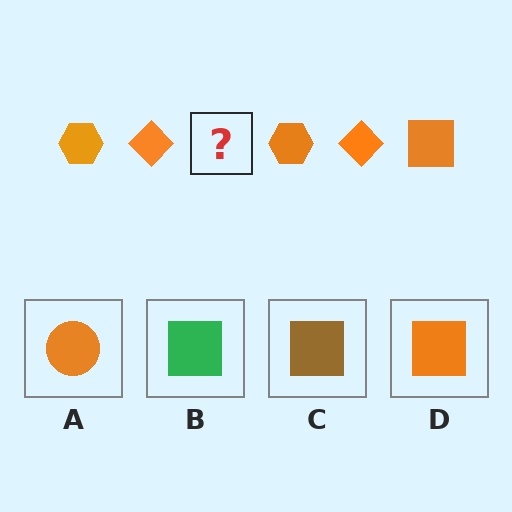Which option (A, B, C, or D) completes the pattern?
D.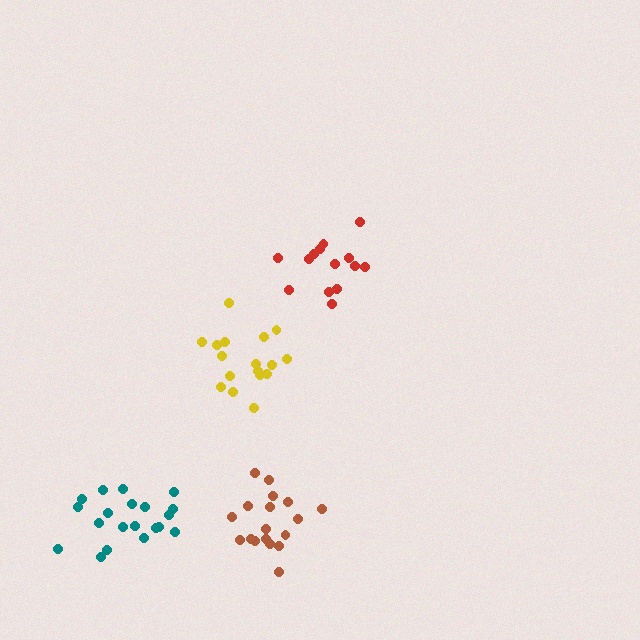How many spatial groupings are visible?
There are 4 spatial groupings.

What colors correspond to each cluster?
The clusters are colored: teal, yellow, brown, red.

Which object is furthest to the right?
The red cluster is rightmost.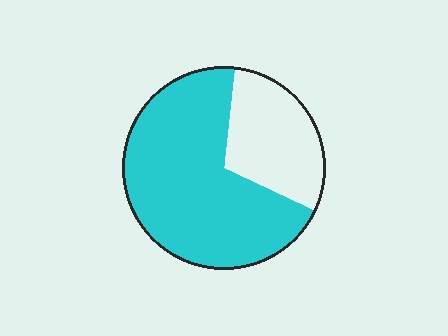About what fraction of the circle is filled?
About two thirds (2/3).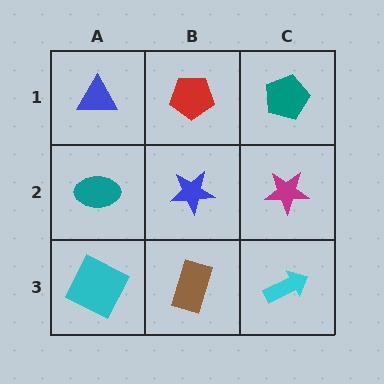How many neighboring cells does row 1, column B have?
3.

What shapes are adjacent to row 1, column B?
A blue star (row 2, column B), a blue triangle (row 1, column A), a teal pentagon (row 1, column C).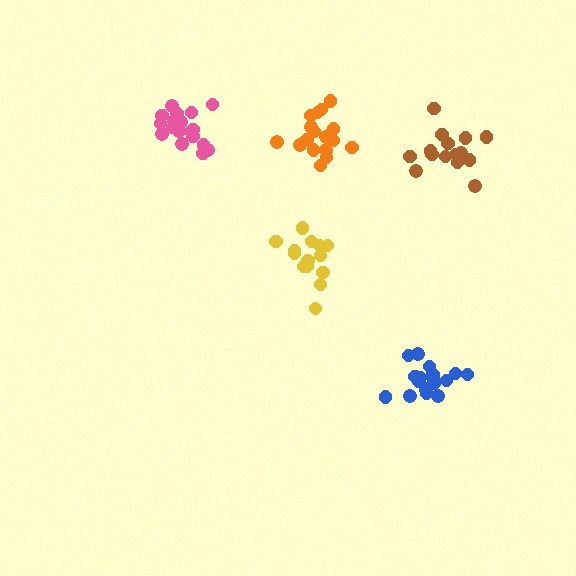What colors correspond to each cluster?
The clusters are colored: pink, orange, blue, yellow, brown.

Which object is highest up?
The pink cluster is topmost.